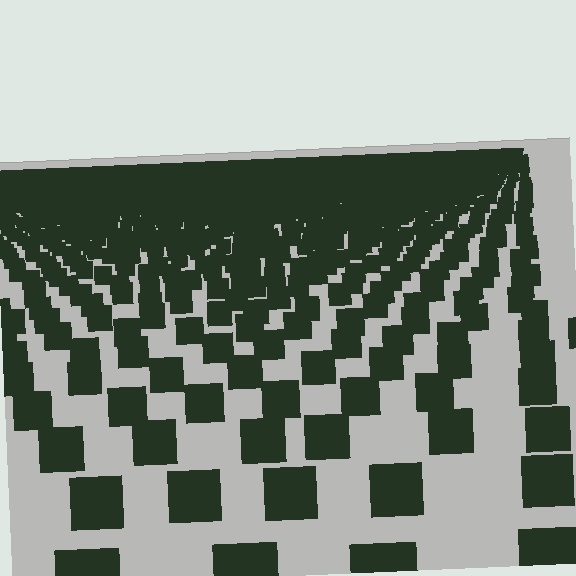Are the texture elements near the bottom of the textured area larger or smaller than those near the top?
Larger. Near the bottom, elements are closer to the viewer and appear at a bigger on-screen size.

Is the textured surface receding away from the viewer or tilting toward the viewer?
The surface is receding away from the viewer. Texture elements get smaller and denser toward the top.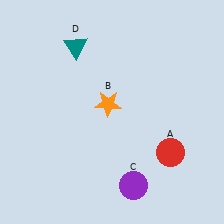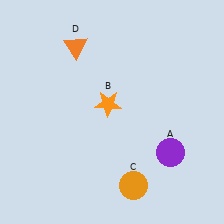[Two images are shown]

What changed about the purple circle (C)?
In Image 1, C is purple. In Image 2, it changed to orange.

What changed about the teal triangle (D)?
In Image 1, D is teal. In Image 2, it changed to orange.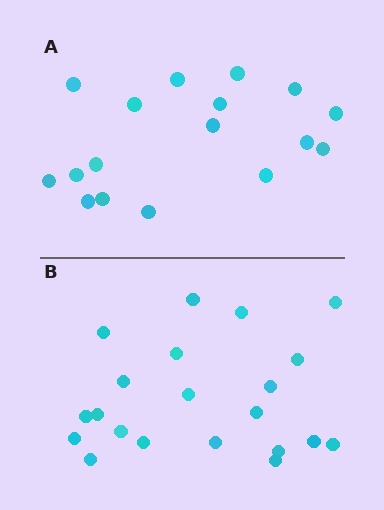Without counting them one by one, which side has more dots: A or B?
Region B (the bottom region) has more dots.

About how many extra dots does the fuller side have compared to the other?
Region B has about 4 more dots than region A.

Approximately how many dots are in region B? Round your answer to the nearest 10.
About 20 dots. (The exact count is 21, which rounds to 20.)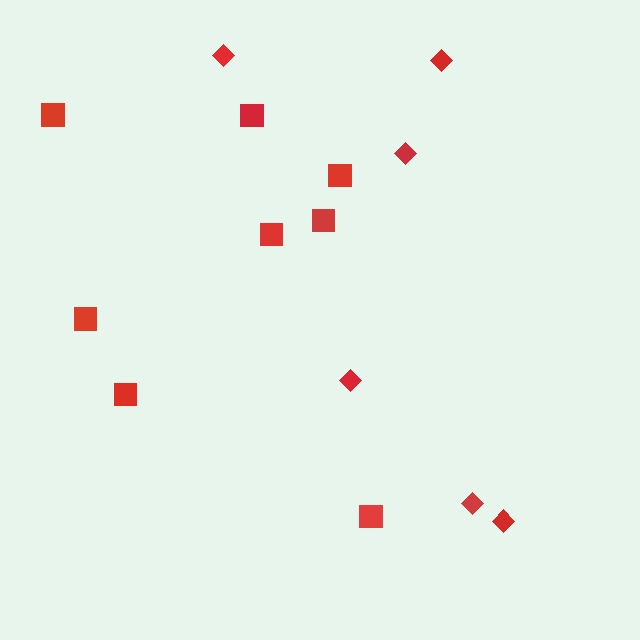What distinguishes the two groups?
There are 2 groups: one group of diamonds (6) and one group of squares (8).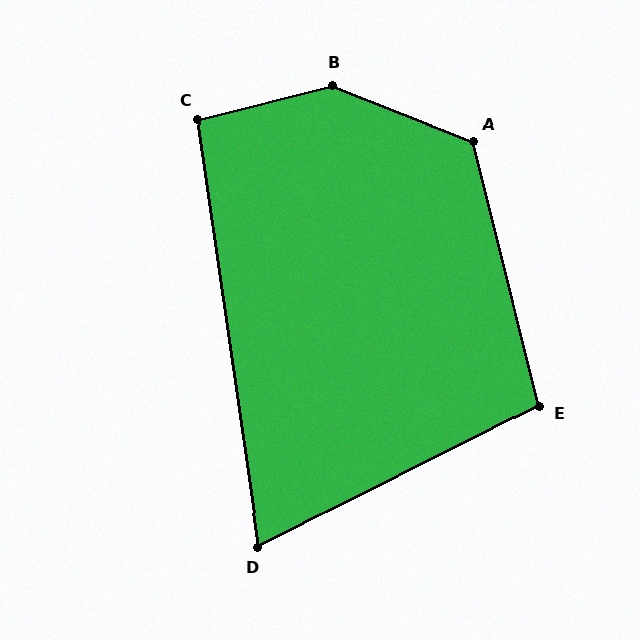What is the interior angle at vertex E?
Approximately 103 degrees (obtuse).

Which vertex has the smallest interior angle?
D, at approximately 71 degrees.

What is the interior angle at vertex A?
Approximately 126 degrees (obtuse).